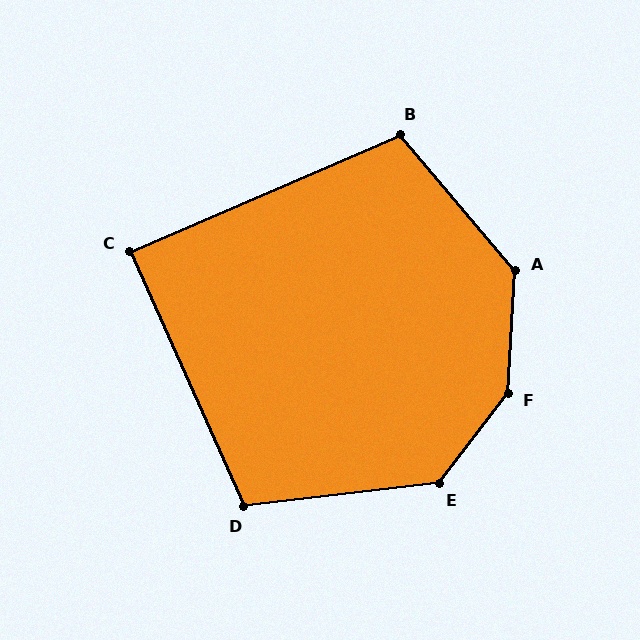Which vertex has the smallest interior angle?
C, at approximately 89 degrees.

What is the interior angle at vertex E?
Approximately 134 degrees (obtuse).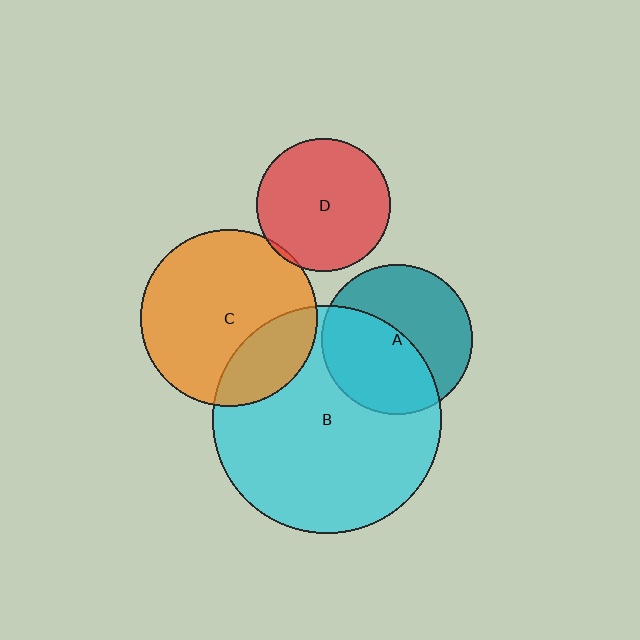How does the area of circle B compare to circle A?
Approximately 2.3 times.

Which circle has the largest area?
Circle B (cyan).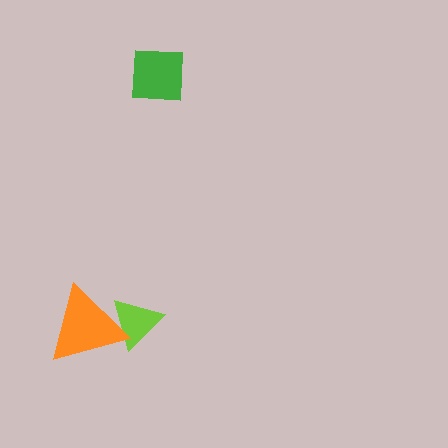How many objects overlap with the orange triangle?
1 object overlaps with the orange triangle.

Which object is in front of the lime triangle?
The orange triangle is in front of the lime triangle.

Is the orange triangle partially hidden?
No, no other shape covers it.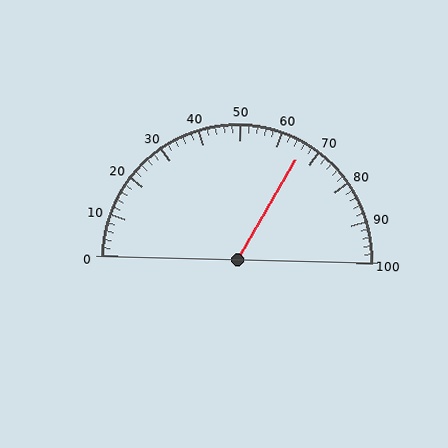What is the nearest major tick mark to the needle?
The nearest major tick mark is 70.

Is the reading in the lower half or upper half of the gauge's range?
The reading is in the upper half of the range (0 to 100).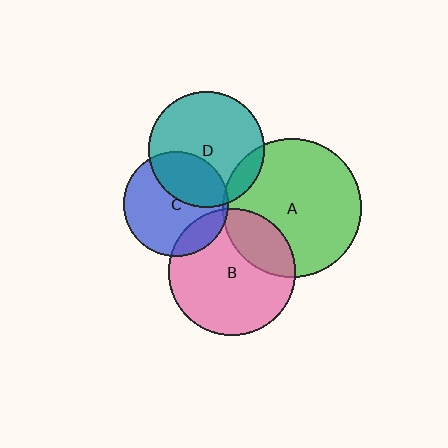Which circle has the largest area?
Circle A (green).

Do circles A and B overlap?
Yes.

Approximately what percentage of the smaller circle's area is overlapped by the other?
Approximately 25%.